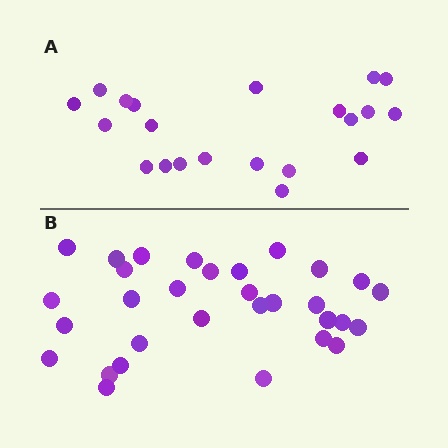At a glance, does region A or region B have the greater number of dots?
Region B (the bottom region) has more dots.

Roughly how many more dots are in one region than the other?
Region B has roughly 10 or so more dots than region A.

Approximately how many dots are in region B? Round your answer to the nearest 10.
About 30 dots. (The exact count is 31, which rounds to 30.)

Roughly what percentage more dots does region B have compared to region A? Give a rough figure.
About 50% more.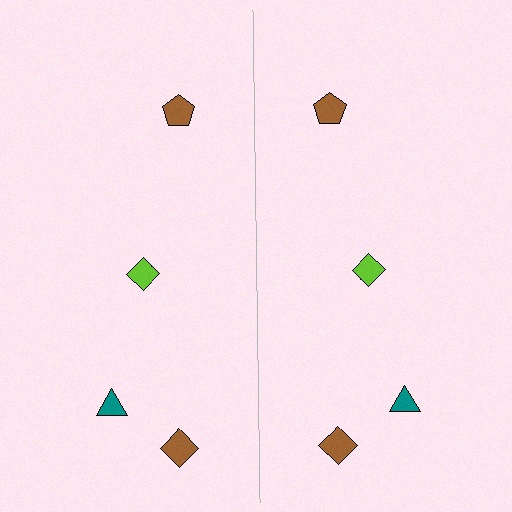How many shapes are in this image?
There are 8 shapes in this image.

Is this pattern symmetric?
Yes, this pattern has bilateral (reflection) symmetry.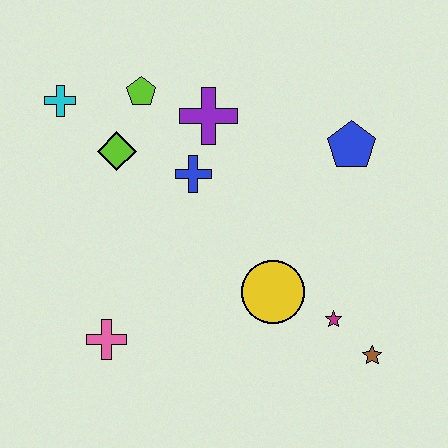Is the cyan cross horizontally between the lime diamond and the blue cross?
No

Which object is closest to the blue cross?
The purple cross is closest to the blue cross.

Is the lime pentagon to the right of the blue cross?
No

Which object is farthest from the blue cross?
The brown star is farthest from the blue cross.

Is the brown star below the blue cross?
Yes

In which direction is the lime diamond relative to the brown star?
The lime diamond is to the left of the brown star.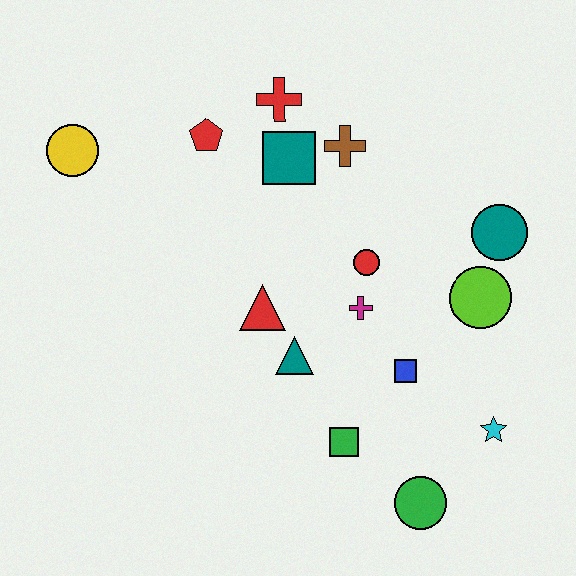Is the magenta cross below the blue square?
No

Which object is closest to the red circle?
The magenta cross is closest to the red circle.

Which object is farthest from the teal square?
The green circle is farthest from the teal square.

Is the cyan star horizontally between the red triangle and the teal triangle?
No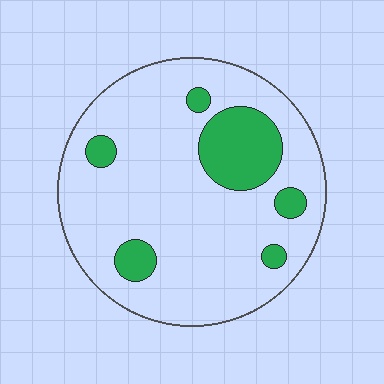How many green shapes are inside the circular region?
6.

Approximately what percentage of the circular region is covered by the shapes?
Approximately 15%.